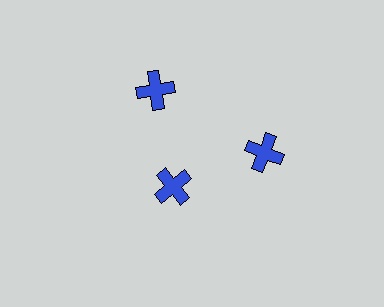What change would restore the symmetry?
The symmetry would be restored by moving it outward, back onto the ring so that all 3 crosses sit at equal angles and equal distance from the center.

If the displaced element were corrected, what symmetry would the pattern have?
It would have 3-fold rotational symmetry — the pattern would map onto itself every 120 degrees.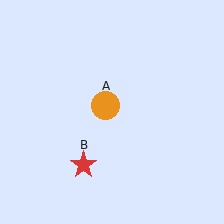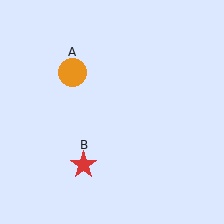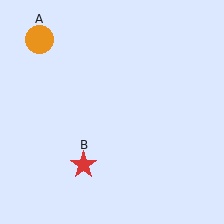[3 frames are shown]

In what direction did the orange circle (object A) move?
The orange circle (object A) moved up and to the left.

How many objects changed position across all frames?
1 object changed position: orange circle (object A).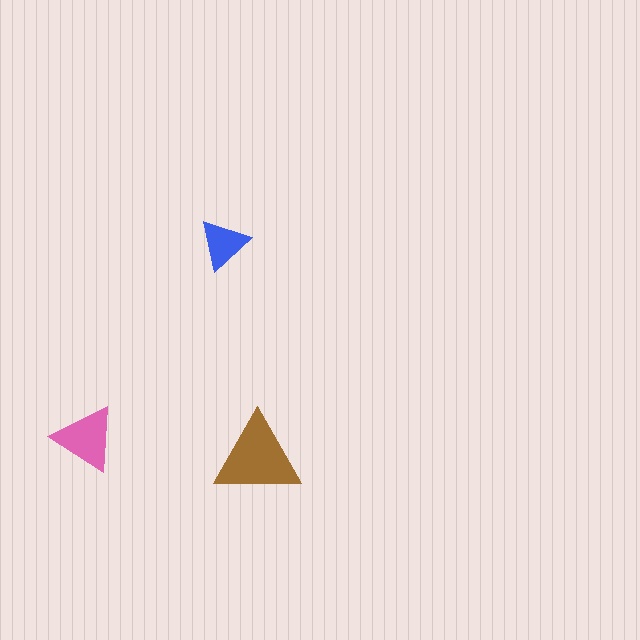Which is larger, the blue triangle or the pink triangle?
The pink one.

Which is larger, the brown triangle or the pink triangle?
The brown one.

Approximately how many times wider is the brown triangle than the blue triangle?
About 1.5 times wider.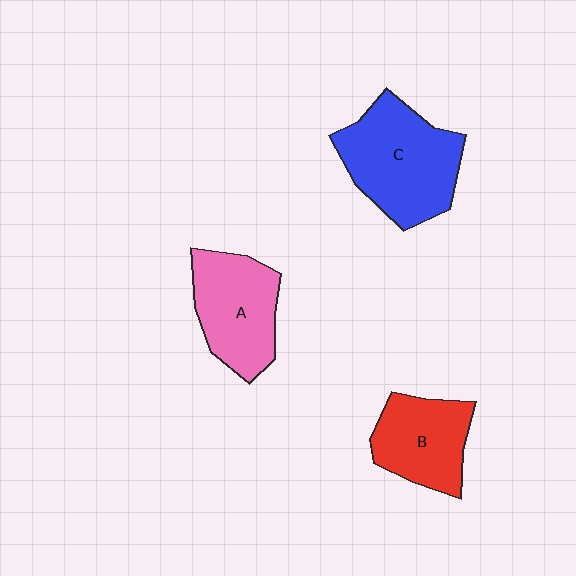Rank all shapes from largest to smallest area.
From largest to smallest: C (blue), A (pink), B (red).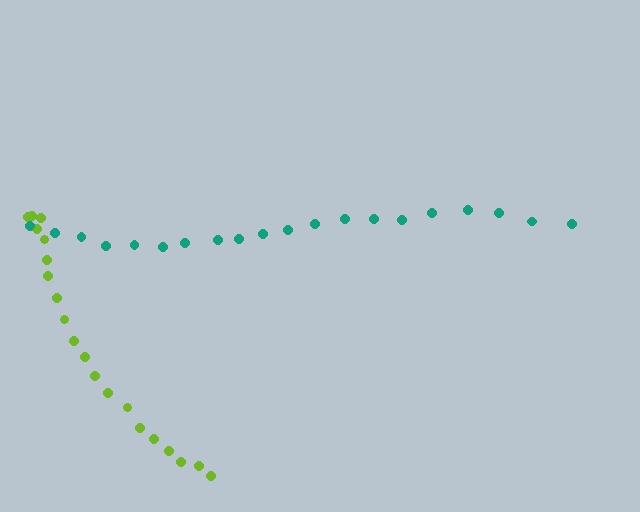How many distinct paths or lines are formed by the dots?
There are 2 distinct paths.